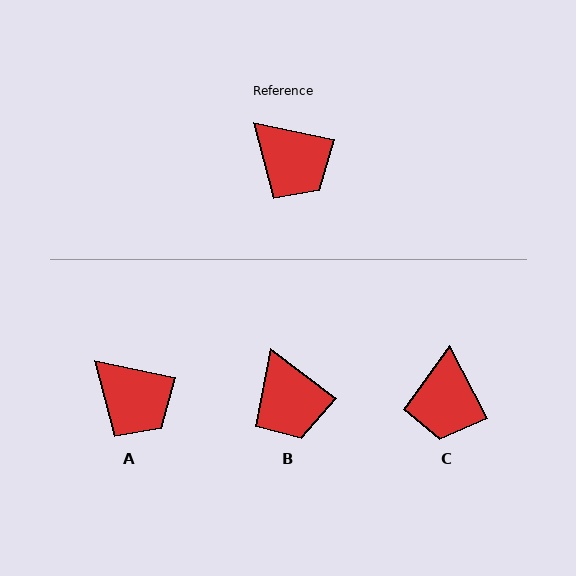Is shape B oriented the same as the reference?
No, it is off by about 26 degrees.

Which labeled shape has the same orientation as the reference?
A.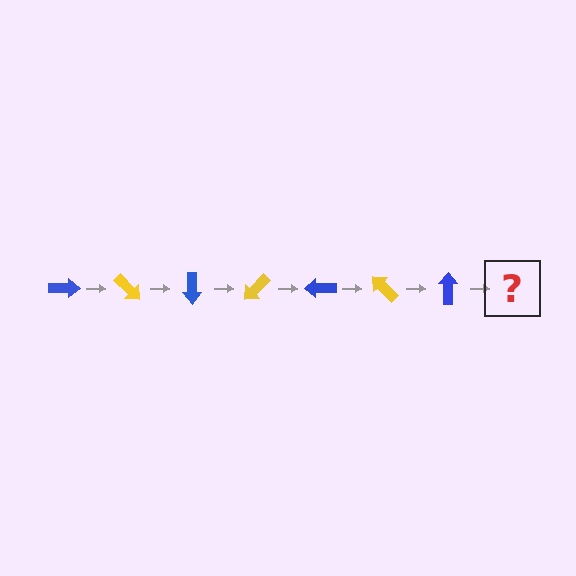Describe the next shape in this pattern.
It should be a yellow arrow, rotated 315 degrees from the start.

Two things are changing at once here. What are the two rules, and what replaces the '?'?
The two rules are that it rotates 45 degrees each step and the color cycles through blue and yellow. The '?' should be a yellow arrow, rotated 315 degrees from the start.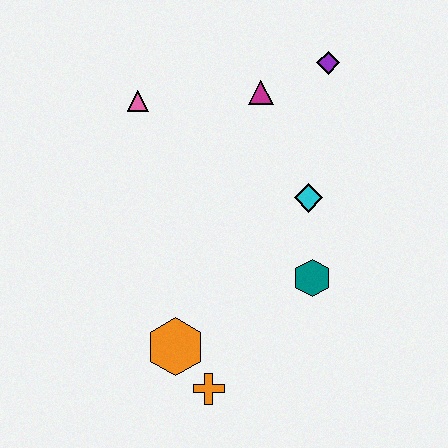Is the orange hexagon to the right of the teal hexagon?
No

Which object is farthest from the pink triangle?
The orange cross is farthest from the pink triangle.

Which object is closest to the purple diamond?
The magenta triangle is closest to the purple diamond.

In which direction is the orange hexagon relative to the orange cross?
The orange hexagon is above the orange cross.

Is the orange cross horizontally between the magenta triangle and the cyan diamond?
No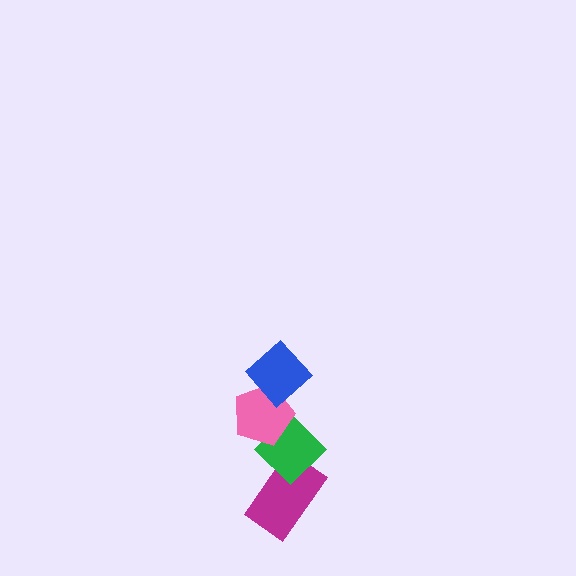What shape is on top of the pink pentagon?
The blue diamond is on top of the pink pentagon.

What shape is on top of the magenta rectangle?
The green diamond is on top of the magenta rectangle.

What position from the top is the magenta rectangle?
The magenta rectangle is 4th from the top.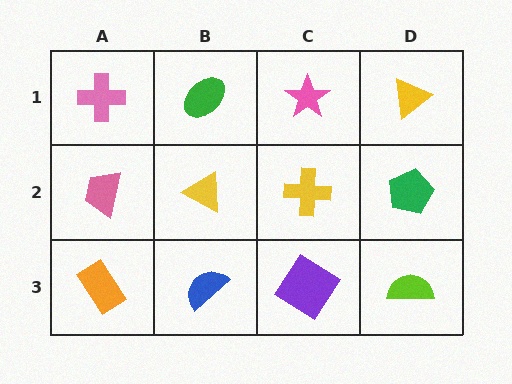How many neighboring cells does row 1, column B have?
3.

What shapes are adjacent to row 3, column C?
A yellow cross (row 2, column C), a blue semicircle (row 3, column B), a lime semicircle (row 3, column D).